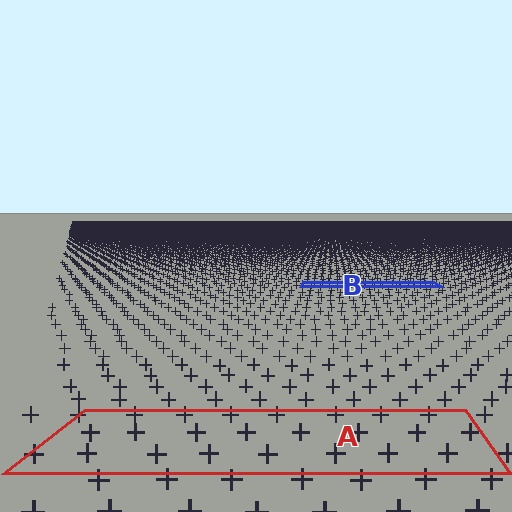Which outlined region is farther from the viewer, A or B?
Region B is farther from the viewer — the texture elements inside it appear smaller and more densely packed.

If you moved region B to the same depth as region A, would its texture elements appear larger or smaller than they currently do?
They would appear larger. At a closer depth, the same texture elements are projected at a bigger on-screen size.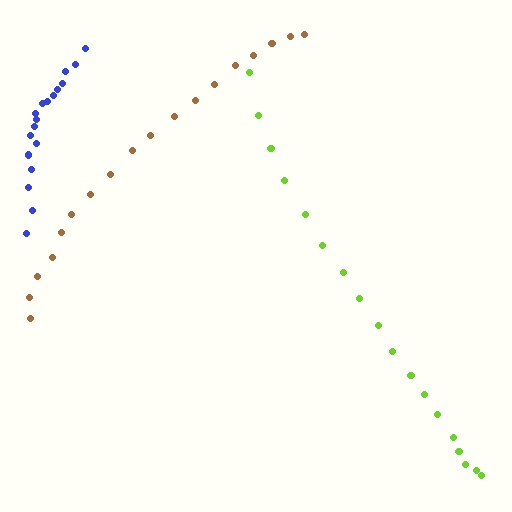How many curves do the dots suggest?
There are 3 distinct paths.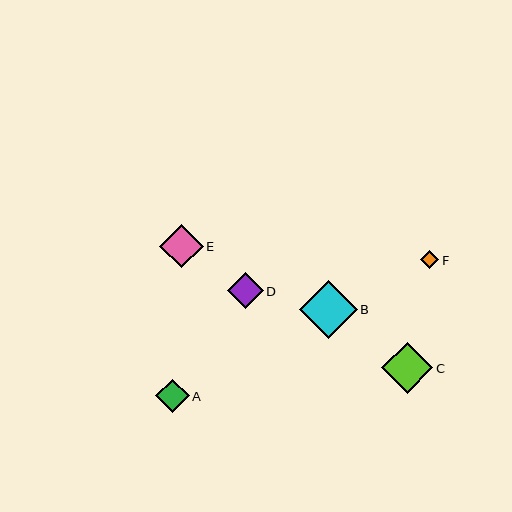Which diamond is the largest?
Diamond B is the largest with a size of approximately 58 pixels.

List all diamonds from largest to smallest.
From largest to smallest: B, C, E, D, A, F.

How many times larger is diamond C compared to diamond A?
Diamond C is approximately 1.5 times the size of diamond A.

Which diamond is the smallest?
Diamond F is the smallest with a size of approximately 19 pixels.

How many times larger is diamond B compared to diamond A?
Diamond B is approximately 1.7 times the size of diamond A.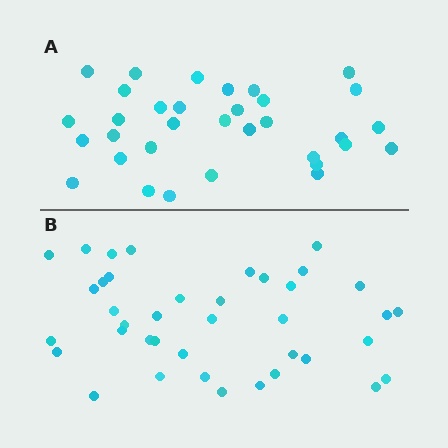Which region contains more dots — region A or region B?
Region B (the bottom region) has more dots.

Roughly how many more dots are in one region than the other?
Region B has about 6 more dots than region A.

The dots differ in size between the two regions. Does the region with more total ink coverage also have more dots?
No. Region A has more total ink coverage because its dots are larger, but region B actually contains more individual dots. Total area can be misleading — the number of items is what matters here.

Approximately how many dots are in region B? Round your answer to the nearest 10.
About 40 dots. (The exact count is 39, which rounds to 40.)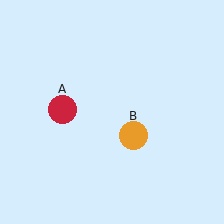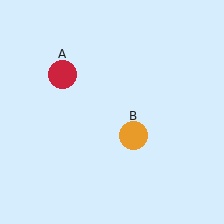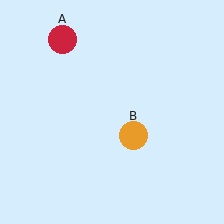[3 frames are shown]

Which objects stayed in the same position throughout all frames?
Orange circle (object B) remained stationary.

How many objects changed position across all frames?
1 object changed position: red circle (object A).